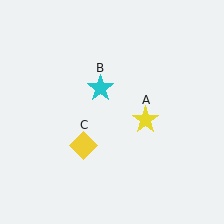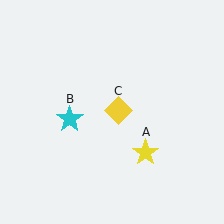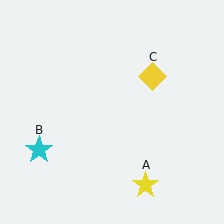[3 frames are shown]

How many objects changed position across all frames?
3 objects changed position: yellow star (object A), cyan star (object B), yellow diamond (object C).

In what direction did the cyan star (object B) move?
The cyan star (object B) moved down and to the left.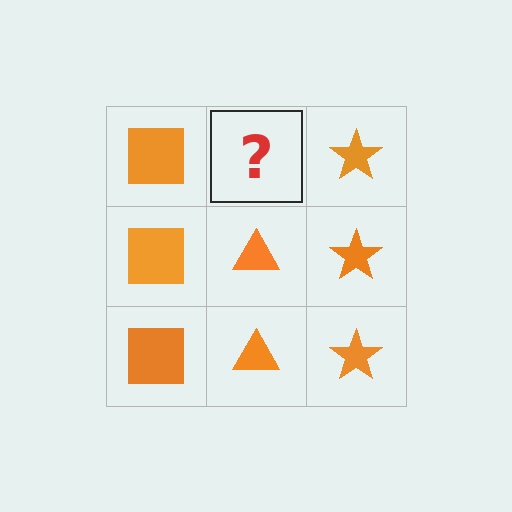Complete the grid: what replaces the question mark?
The question mark should be replaced with an orange triangle.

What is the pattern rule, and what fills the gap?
The rule is that each column has a consistent shape. The gap should be filled with an orange triangle.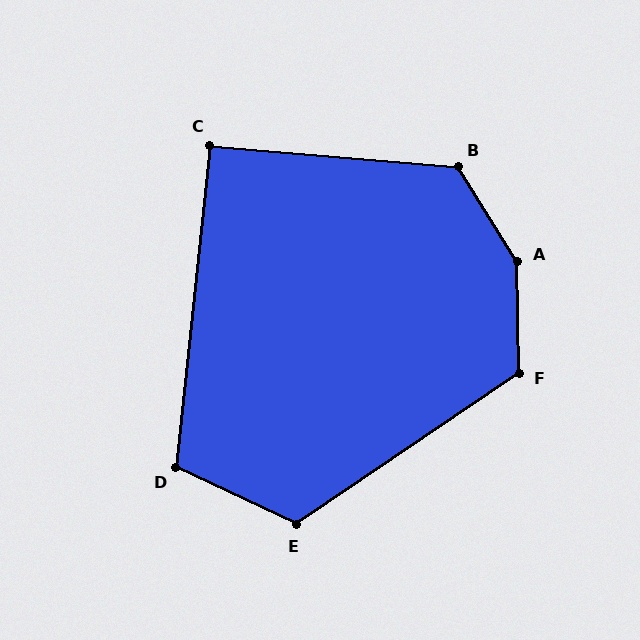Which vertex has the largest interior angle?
A, at approximately 149 degrees.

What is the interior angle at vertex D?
Approximately 109 degrees (obtuse).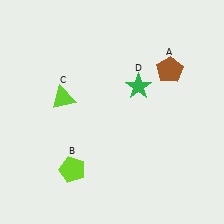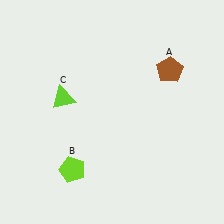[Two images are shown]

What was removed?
The green star (D) was removed in Image 2.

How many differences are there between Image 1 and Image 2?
There is 1 difference between the two images.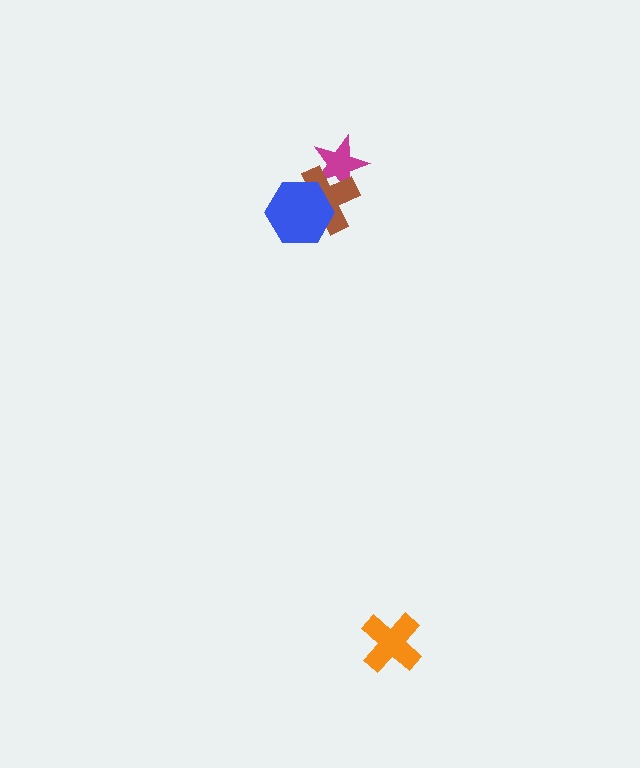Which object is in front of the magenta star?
The brown cross is in front of the magenta star.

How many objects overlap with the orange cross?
0 objects overlap with the orange cross.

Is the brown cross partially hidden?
Yes, it is partially covered by another shape.